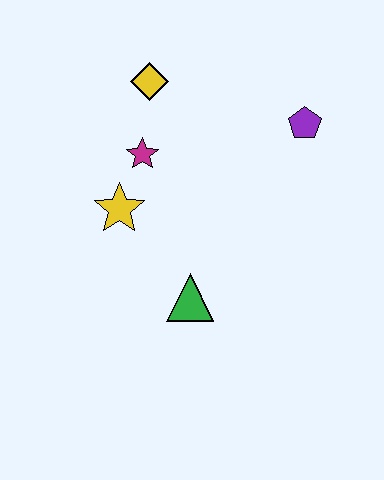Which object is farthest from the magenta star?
The purple pentagon is farthest from the magenta star.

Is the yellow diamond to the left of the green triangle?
Yes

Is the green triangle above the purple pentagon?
No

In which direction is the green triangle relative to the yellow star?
The green triangle is below the yellow star.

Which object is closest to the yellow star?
The magenta star is closest to the yellow star.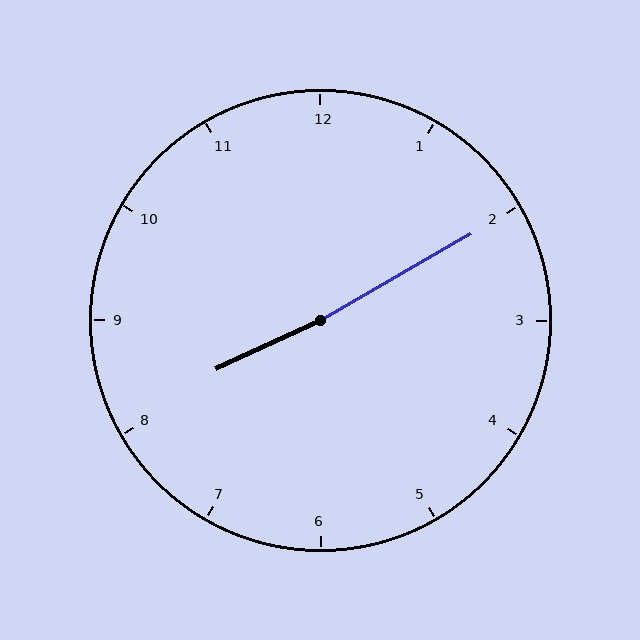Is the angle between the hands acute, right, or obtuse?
It is obtuse.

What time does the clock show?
8:10.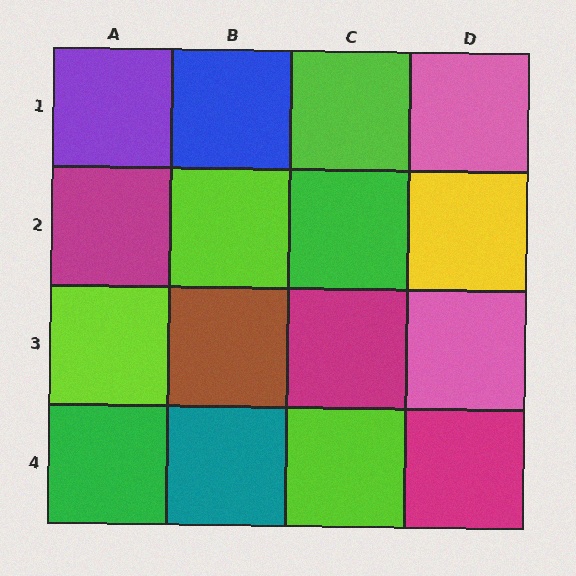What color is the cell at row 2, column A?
Magenta.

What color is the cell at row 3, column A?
Lime.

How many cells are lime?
4 cells are lime.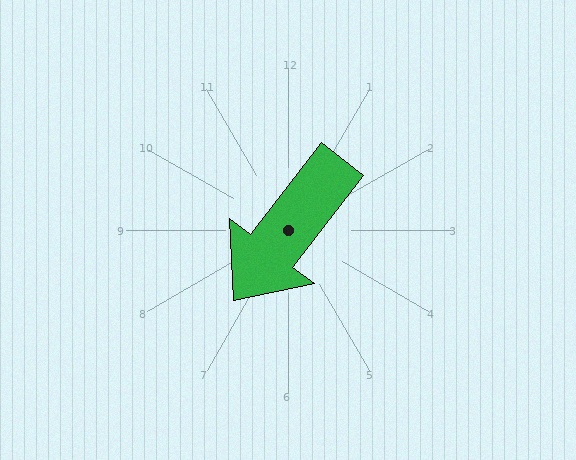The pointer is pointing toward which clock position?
Roughly 7 o'clock.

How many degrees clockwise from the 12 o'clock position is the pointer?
Approximately 218 degrees.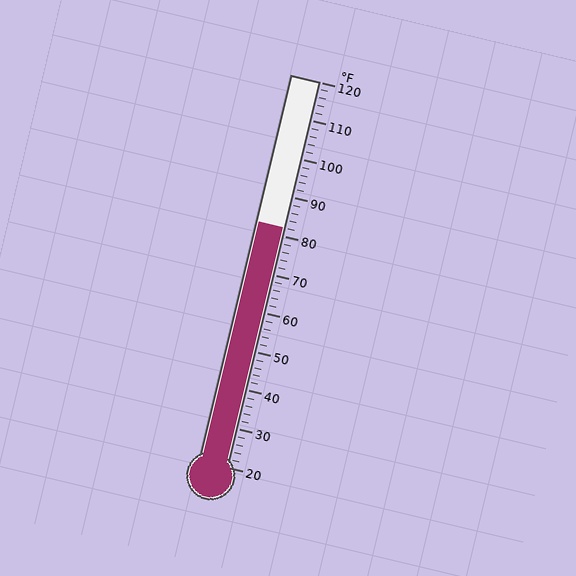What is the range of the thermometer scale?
The thermometer scale ranges from 20°F to 120°F.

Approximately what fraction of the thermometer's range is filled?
The thermometer is filled to approximately 60% of its range.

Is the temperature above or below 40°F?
The temperature is above 40°F.